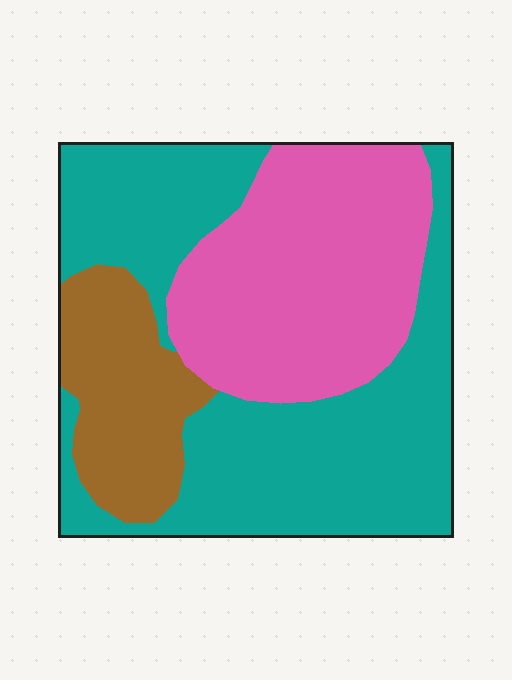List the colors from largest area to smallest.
From largest to smallest: teal, pink, brown.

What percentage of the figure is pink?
Pink covers around 35% of the figure.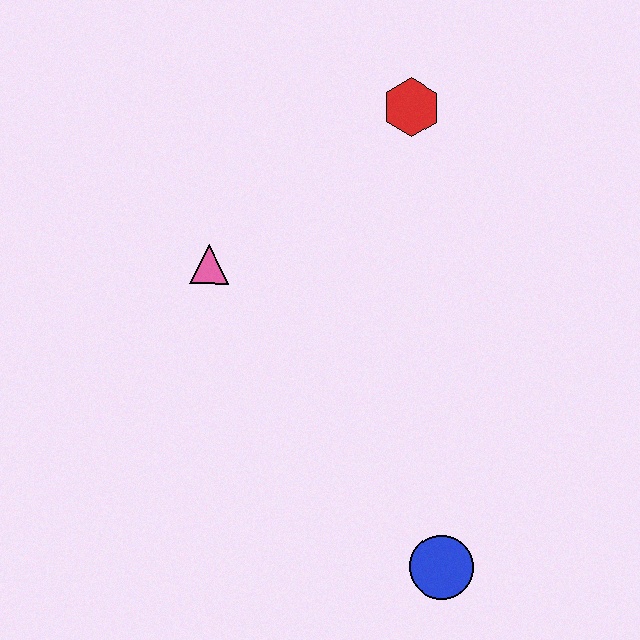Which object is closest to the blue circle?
The pink triangle is closest to the blue circle.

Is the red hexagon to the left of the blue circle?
Yes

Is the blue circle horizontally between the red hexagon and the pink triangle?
No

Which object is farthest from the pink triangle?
The blue circle is farthest from the pink triangle.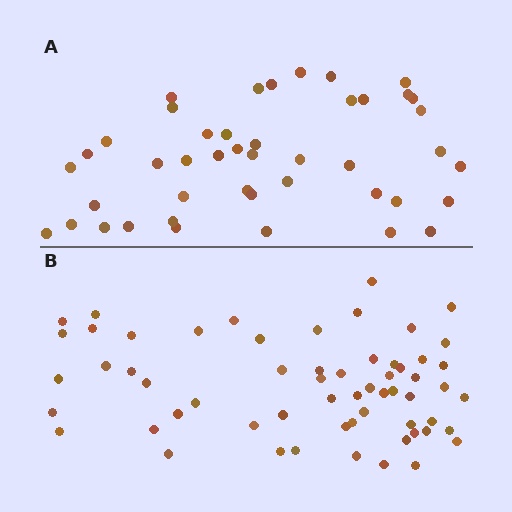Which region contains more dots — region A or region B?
Region B (the bottom region) has more dots.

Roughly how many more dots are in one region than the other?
Region B has approximately 15 more dots than region A.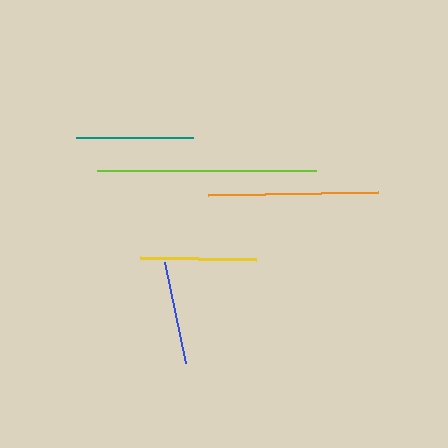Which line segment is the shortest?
The blue line is the shortest at approximately 103 pixels.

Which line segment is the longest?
The lime line is the longest at approximately 219 pixels.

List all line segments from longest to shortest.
From longest to shortest: lime, orange, teal, yellow, blue.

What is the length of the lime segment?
The lime segment is approximately 219 pixels long.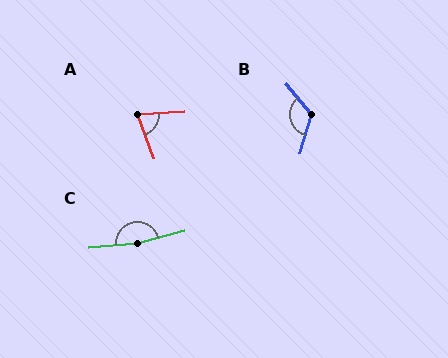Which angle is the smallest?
A, at approximately 72 degrees.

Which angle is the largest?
C, at approximately 169 degrees.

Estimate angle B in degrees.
Approximately 124 degrees.